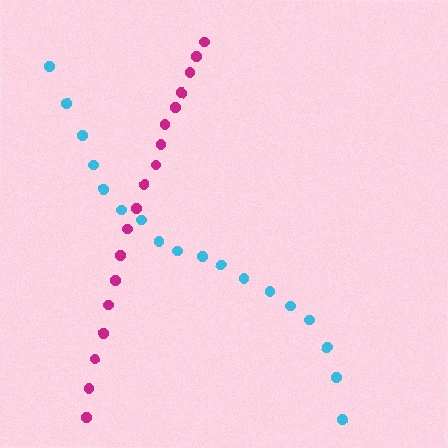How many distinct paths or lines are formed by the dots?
There are 2 distinct paths.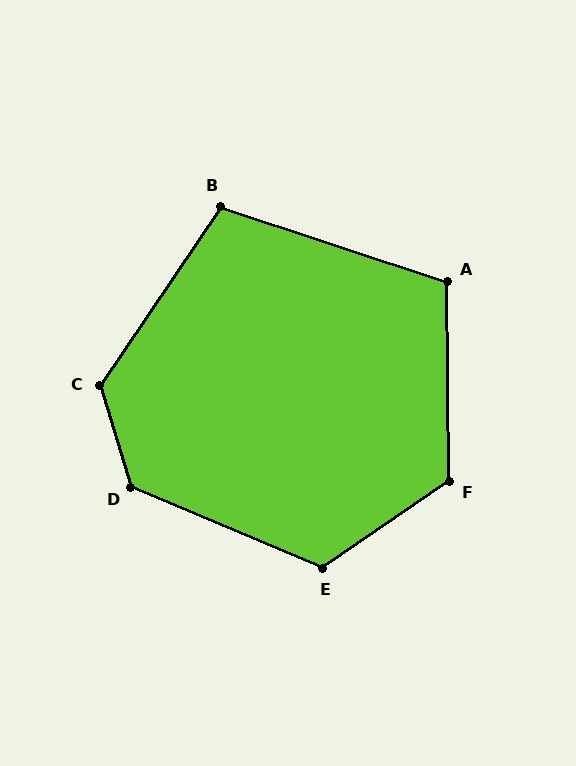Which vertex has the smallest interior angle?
B, at approximately 106 degrees.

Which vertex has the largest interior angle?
D, at approximately 130 degrees.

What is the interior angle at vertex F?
Approximately 124 degrees (obtuse).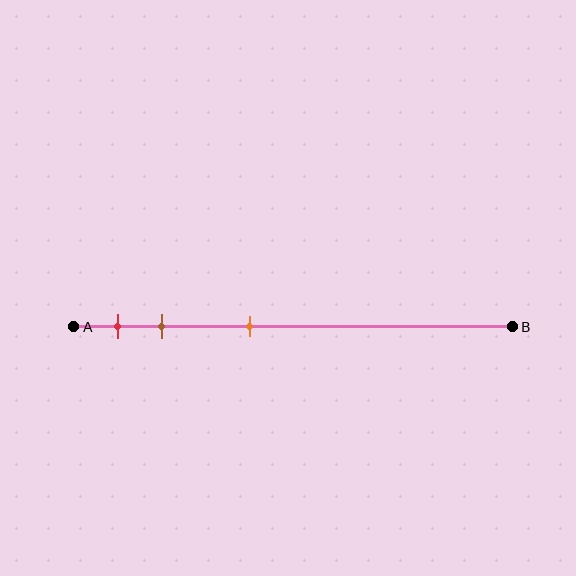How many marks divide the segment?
There are 3 marks dividing the segment.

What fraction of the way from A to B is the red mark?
The red mark is approximately 10% (0.1) of the way from A to B.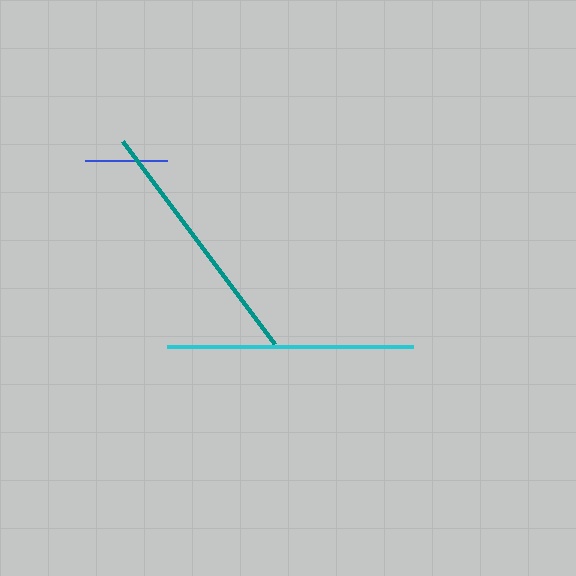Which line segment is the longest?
The teal line is the longest at approximately 254 pixels.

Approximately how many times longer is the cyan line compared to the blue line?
The cyan line is approximately 3.0 times the length of the blue line.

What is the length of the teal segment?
The teal segment is approximately 254 pixels long.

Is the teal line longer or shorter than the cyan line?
The teal line is longer than the cyan line.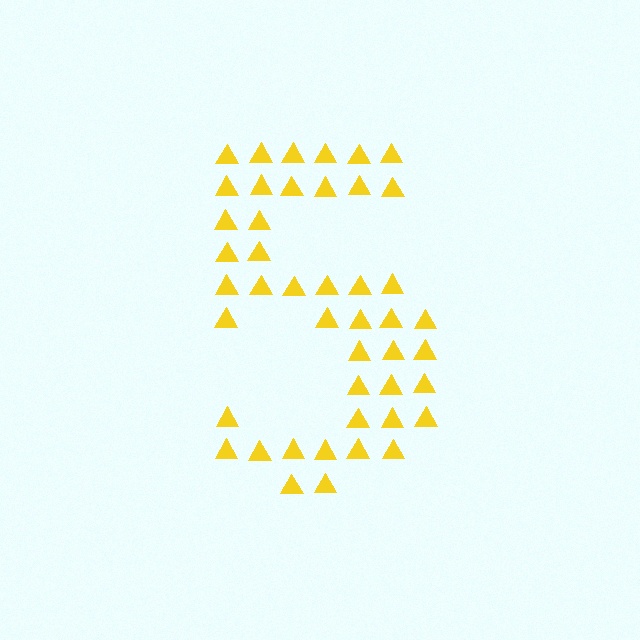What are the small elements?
The small elements are triangles.